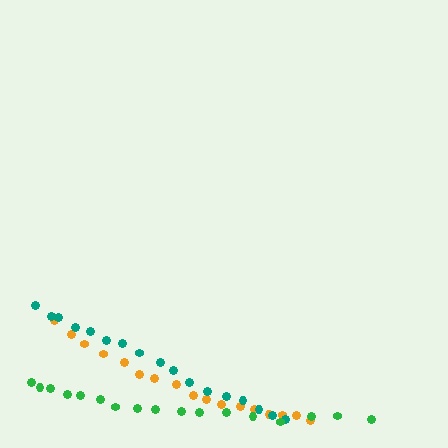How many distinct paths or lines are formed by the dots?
There are 3 distinct paths.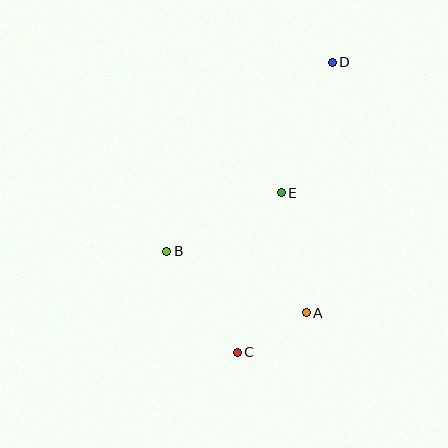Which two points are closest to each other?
Points A and C are closest to each other.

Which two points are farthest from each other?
Points C and D are farthest from each other.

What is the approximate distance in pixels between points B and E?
The distance between B and E is approximately 129 pixels.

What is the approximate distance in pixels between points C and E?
The distance between C and E is approximately 166 pixels.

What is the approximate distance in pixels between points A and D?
The distance between A and D is approximately 252 pixels.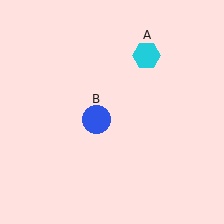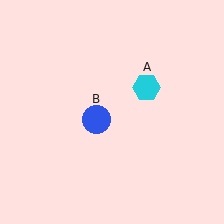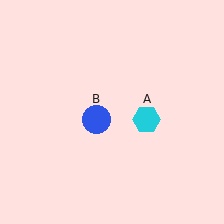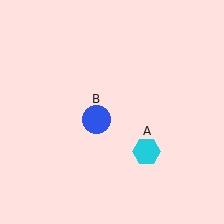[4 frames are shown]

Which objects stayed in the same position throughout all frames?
Blue circle (object B) remained stationary.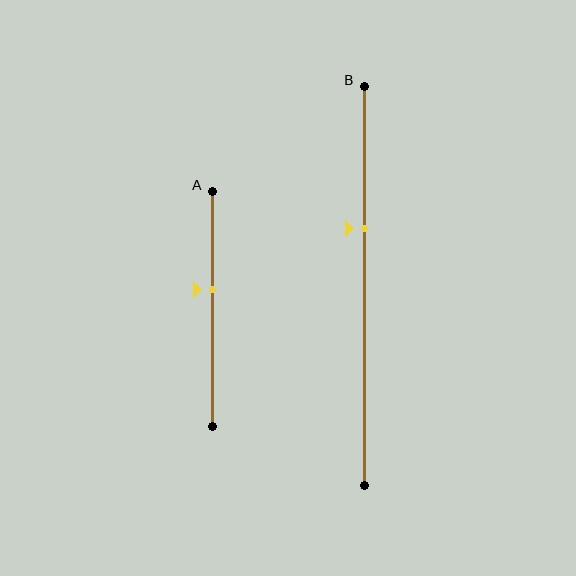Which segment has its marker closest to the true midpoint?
Segment A has its marker closest to the true midpoint.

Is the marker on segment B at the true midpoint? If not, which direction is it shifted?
No, the marker on segment B is shifted upward by about 14% of the segment length.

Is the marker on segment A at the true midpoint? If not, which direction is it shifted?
No, the marker on segment A is shifted upward by about 9% of the segment length.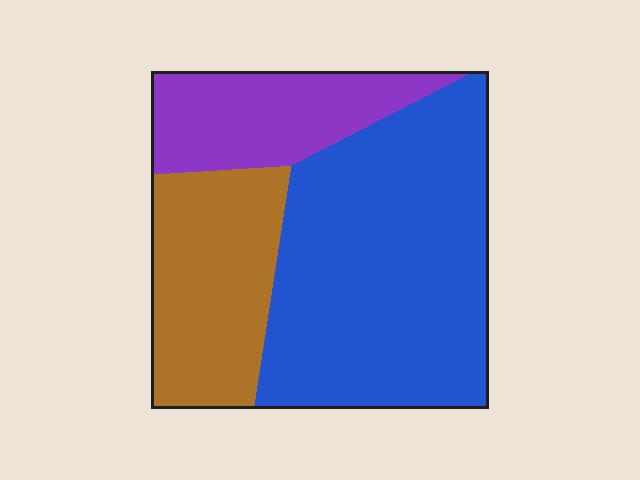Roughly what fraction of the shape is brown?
Brown takes up about one quarter (1/4) of the shape.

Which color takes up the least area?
Purple, at roughly 20%.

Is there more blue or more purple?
Blue.